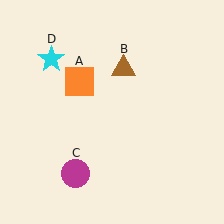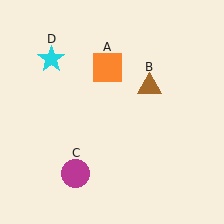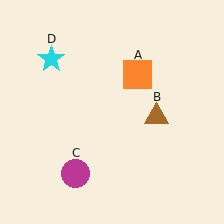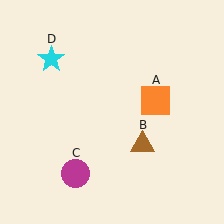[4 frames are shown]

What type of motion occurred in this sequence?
The orange square (object A), brown triangle (object B) rotated clockwise around the center of the scene.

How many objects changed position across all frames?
2 objects changed position: orange square (object A), brown triangle (object B).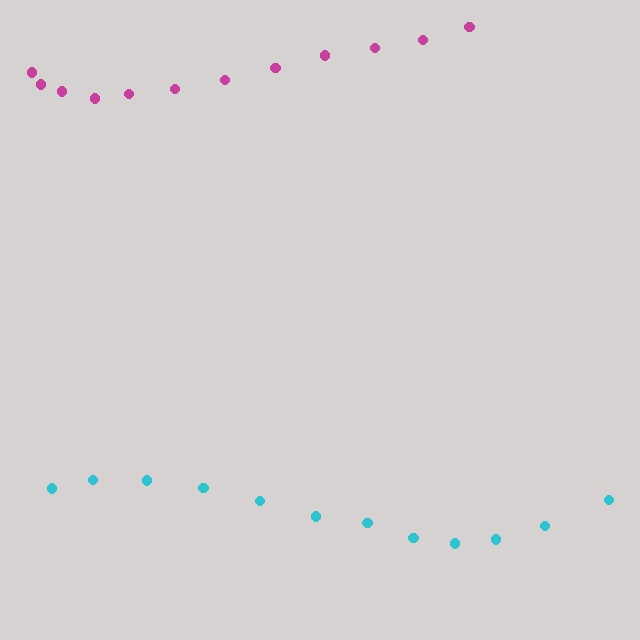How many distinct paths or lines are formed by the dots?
There are 2 distinct paths.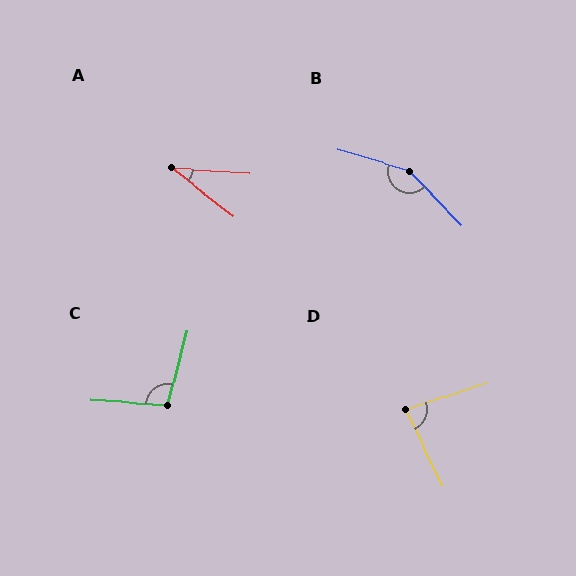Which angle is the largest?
B, at approximately 151 degrees.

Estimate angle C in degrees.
Approximately 101 degrees.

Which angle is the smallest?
A, at approximately 34 degrees.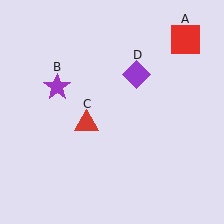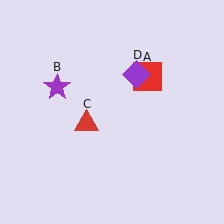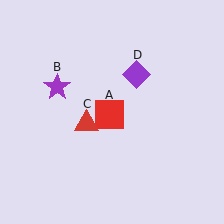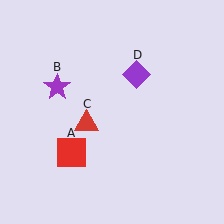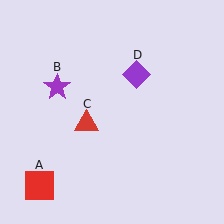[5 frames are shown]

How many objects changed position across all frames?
1 object changed position: red square (object A).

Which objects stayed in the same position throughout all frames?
Purple star (object B) and red triangle (object C) and purple diamond (object D) remained stationary.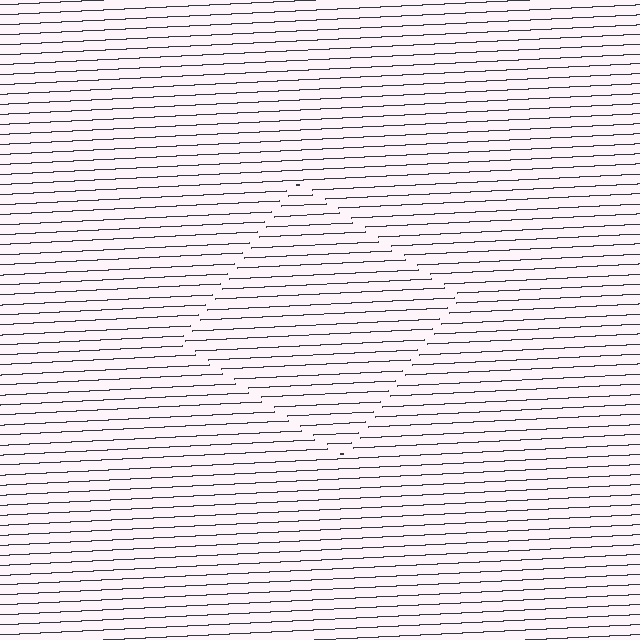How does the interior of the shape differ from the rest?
The interior of the shape contains the same grating, shifted by half a period — the contour is defined by the phase discontinuity where line-ends from the inner and outer gratings abut.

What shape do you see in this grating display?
An illusory square. The interior of the shape contains the same grating, shifted by half a period — the contour is defined by the phase discontinuity where line-ends from the inner and outer gratings abut.